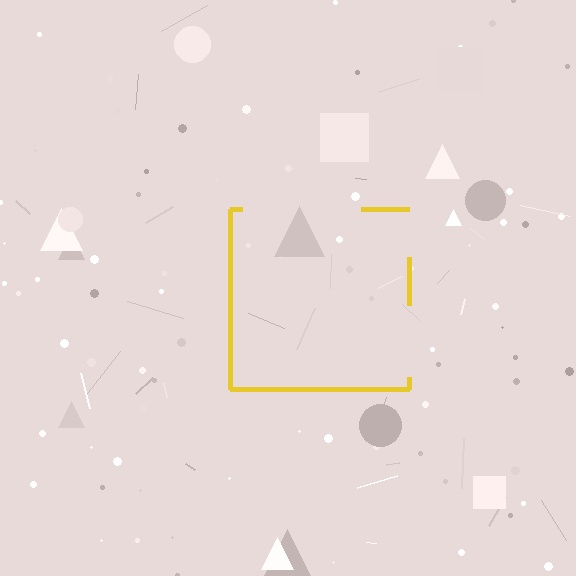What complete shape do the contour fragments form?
The contour fragments form a square.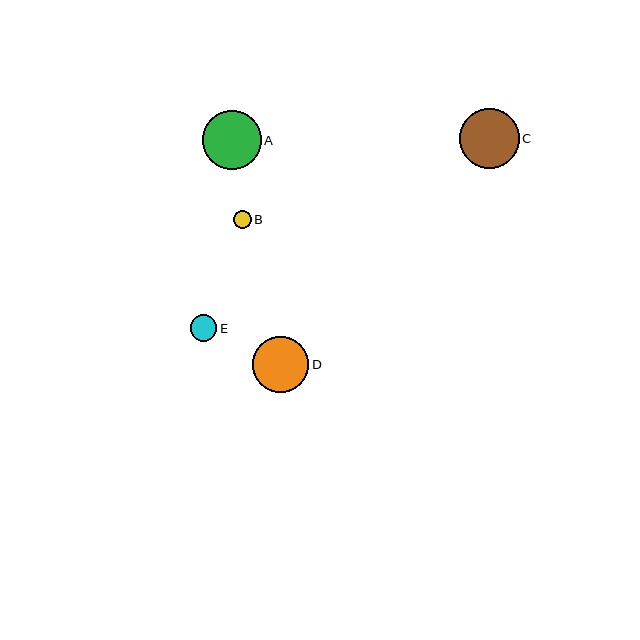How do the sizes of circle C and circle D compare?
Circle C and circle D are approximately the same size.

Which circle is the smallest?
Circle B is the smallest with a size of approximately 17 pixels.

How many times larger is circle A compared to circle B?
Circle A is approximately 3.4 times the size of circle B.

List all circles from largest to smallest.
From largest to smallest: C, A, D, E, B.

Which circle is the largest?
Circle C is the largest with a size of approximately 60 pixels.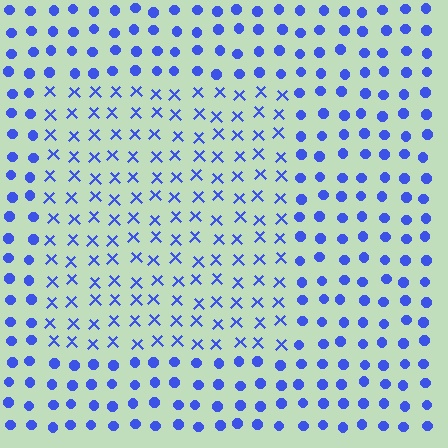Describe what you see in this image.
The image is filled with small blue elements arranged in a uniform grid. A rectangle-shaped region contains X marks, while the surrounding area contains circles. The boundary is defined purely by the change in element shape.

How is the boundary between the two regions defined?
The boundary is defined by a change in element shape: X marks inside vs. circles outside. All elements share the same color and spacing.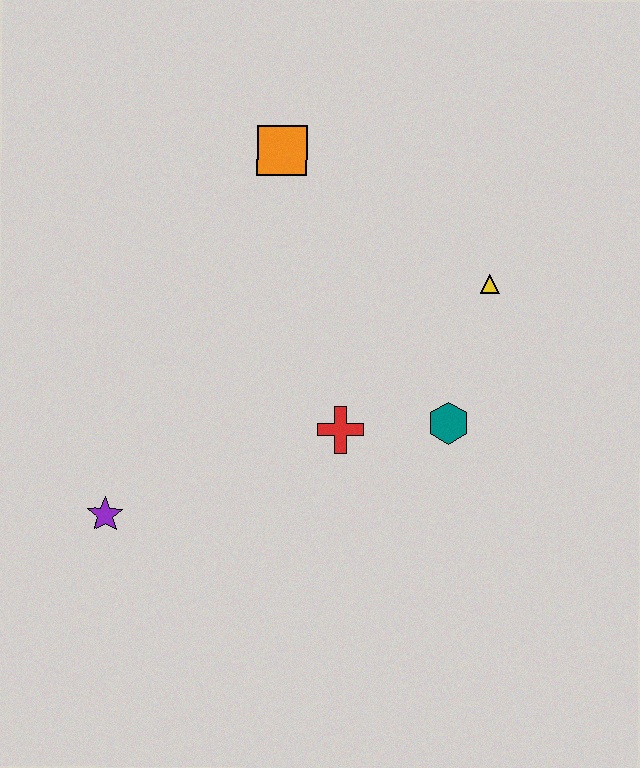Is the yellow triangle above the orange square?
No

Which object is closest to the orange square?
The yellow triangle is closest to the orange square.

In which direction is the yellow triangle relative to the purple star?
The yellow triangle is to the right of the purple star.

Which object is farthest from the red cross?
The orange square is farthest from the red cross.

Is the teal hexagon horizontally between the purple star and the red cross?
No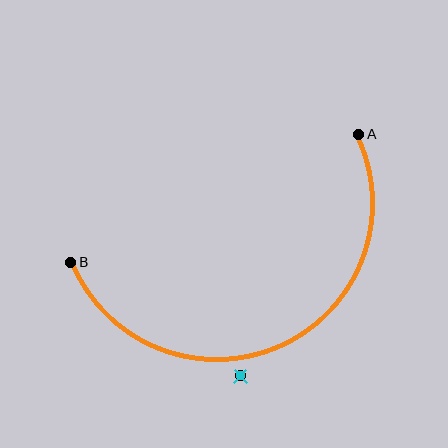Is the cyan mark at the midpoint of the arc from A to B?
No — the cyan mark does not lie on the arc at all. It sits slightly outside the curve.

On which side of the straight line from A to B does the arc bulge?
The arc bulges below the straight line connecting A and B.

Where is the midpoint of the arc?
The arc midpoint is the point on the curve farthest from the straight line joining A and B. It sits below that line.